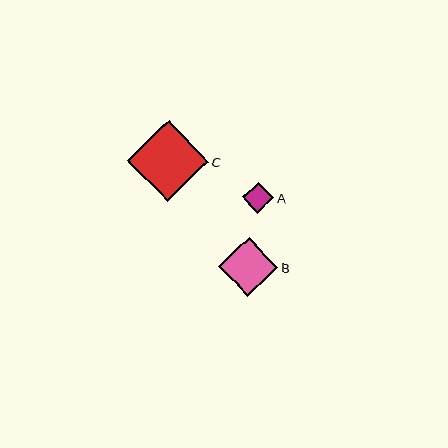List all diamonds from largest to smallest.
From largest to smallest: C, B, A.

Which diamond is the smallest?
Diamond A is the smallest with a size of approximately 31 pixels.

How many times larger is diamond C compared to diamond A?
Diamond C is approximately 2.6 times the size of diamond A.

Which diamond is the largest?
Diamond C is the largest with a size of approximately 81 pixels.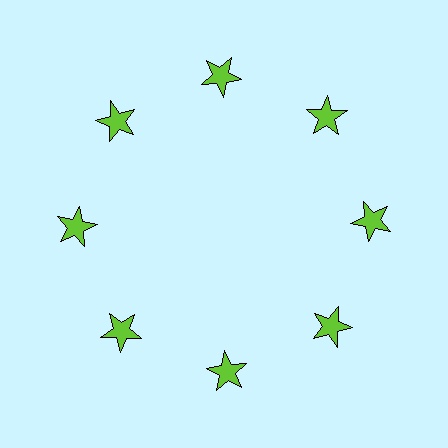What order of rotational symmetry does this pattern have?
This pattern has 8-fold rotational symmetry.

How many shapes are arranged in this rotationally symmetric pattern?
There are 8 shapes, arranged in 8 groups of 1.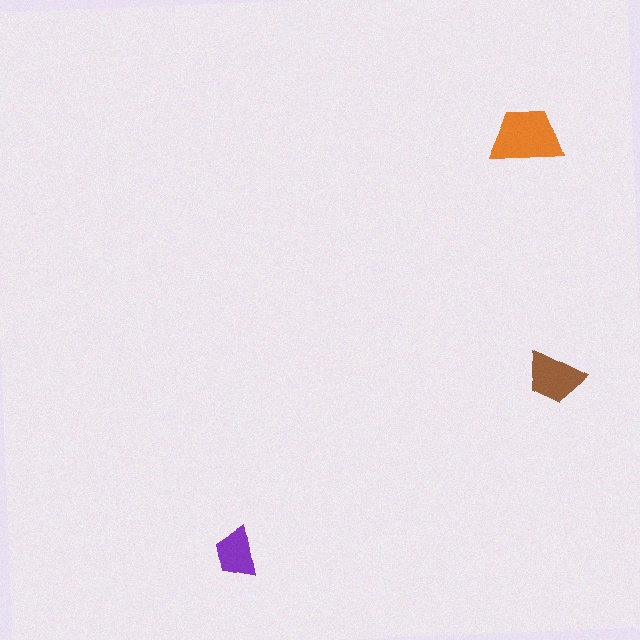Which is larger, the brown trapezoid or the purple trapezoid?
The brown one.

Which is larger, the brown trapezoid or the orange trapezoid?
The orange one.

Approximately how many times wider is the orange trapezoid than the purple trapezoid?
About 1.5 times wider.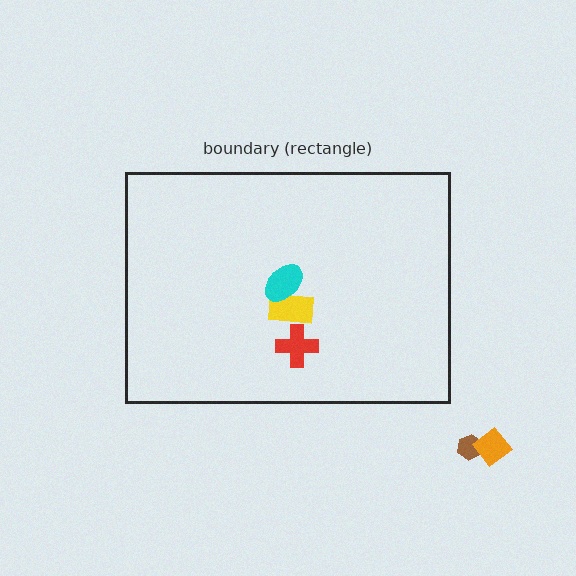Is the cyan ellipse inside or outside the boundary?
Inside.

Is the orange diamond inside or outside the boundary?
Outside.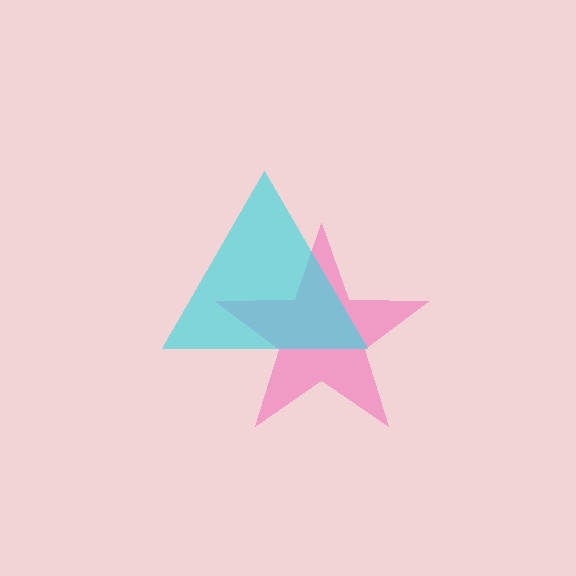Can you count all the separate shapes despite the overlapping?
Yes, there are 2 separate shapes.